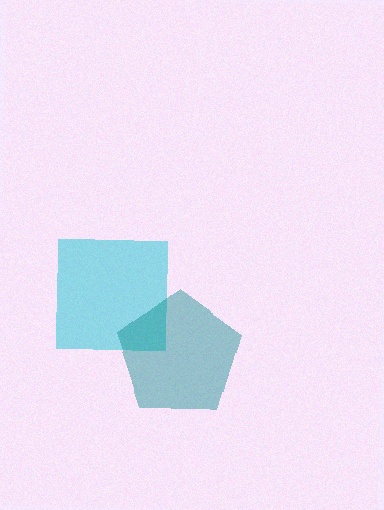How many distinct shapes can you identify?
There are 2 distinct shapes: a cyan square, a teal pentagon.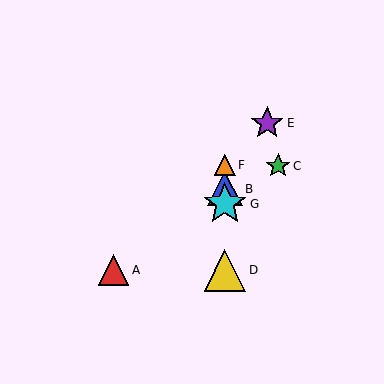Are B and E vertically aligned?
No, B is at x≈225 and E is at x≈267.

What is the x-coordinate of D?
Object D is at x≈225.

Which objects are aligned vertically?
Objects B, D, F, G are aligned vertically.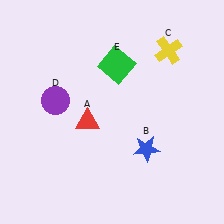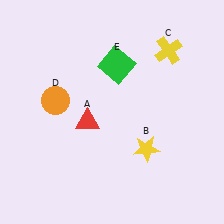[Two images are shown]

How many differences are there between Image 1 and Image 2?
There are 2 differences between the two images.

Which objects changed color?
B changed from blue to yellow. D changed from purple to orange.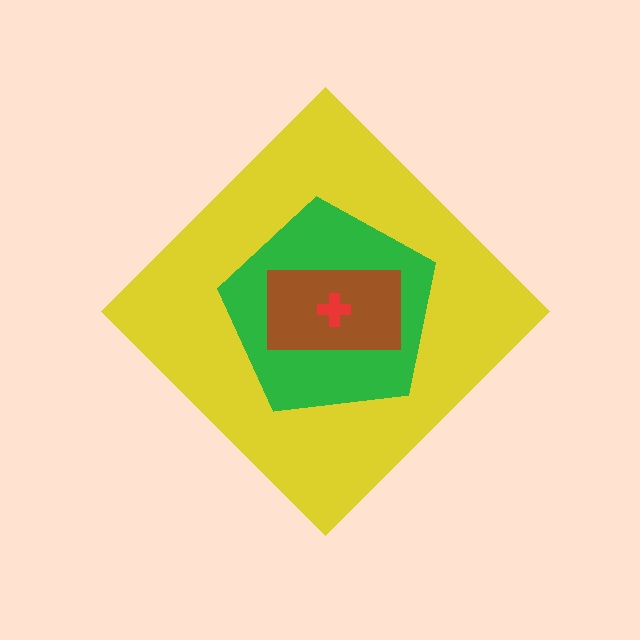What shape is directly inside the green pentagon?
The brown rectangle.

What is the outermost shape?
The yellow diamond.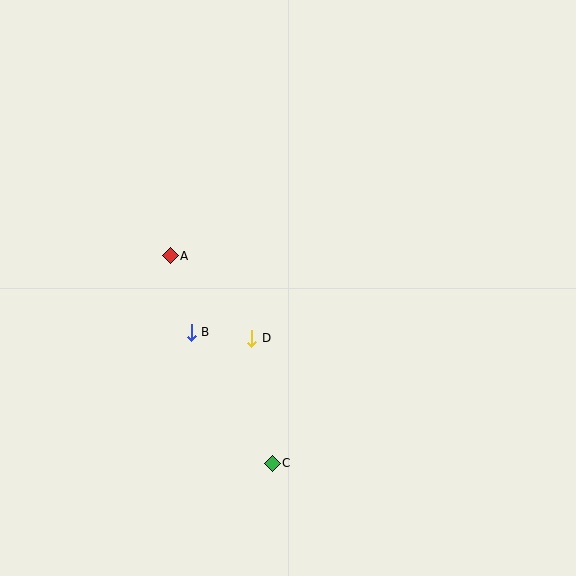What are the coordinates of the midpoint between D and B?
The midpoint between D and B is at (221, 335).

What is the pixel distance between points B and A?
The distance between B and A is 79 pixels.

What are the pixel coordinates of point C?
Point C is at (272, 463).